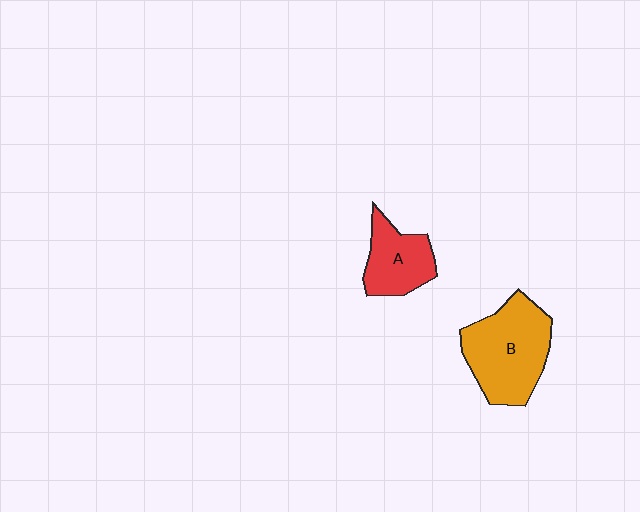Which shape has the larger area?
Shape B (orange).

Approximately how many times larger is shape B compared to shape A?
Approximately 1.7 times.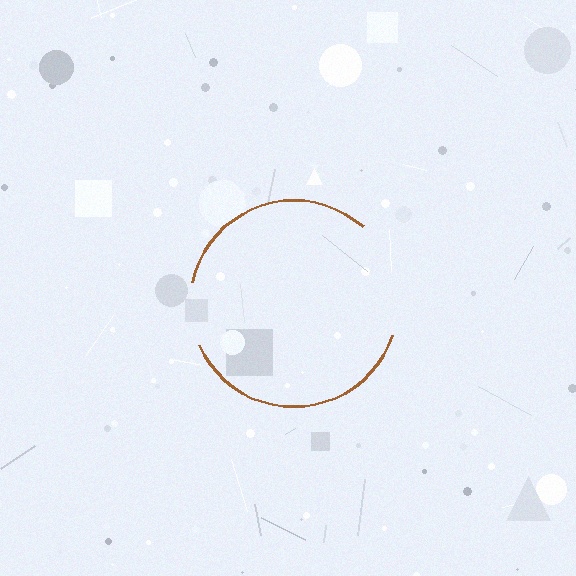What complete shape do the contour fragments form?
The contour fragments form a circle.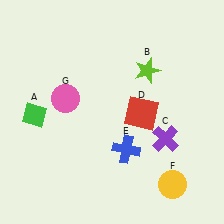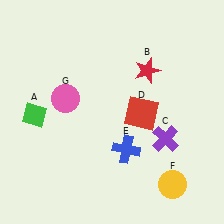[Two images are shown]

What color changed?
The star (B) changed from lime in Image 1 to red in Image 2.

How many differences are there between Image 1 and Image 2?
There is 1 difference between the two images.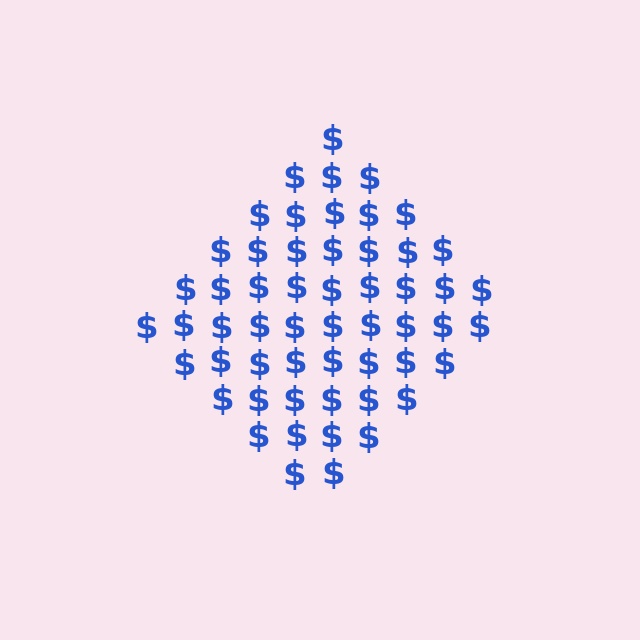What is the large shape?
The large shape is a diamond.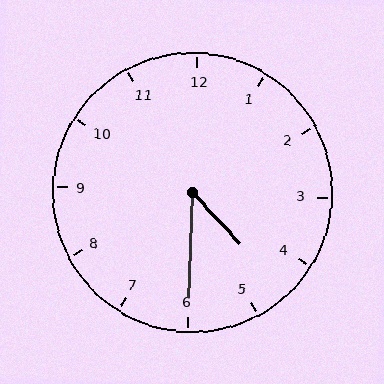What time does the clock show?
4:30.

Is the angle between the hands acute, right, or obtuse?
It is acute.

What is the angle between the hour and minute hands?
Approximately 45 degrees.